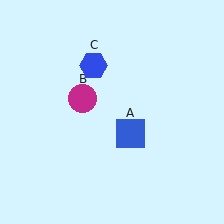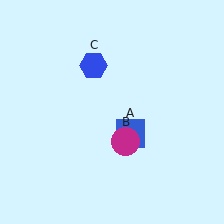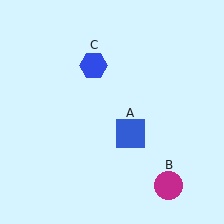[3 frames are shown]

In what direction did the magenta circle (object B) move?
The magenta circle (object B) moved down and to the right.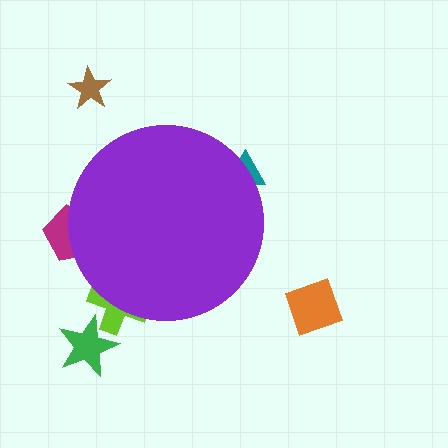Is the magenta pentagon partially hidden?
Yes, the magenta pentagon is partially hidden behind the purple circle.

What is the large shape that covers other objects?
A purple circle.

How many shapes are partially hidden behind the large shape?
3 shapes are partially hidden.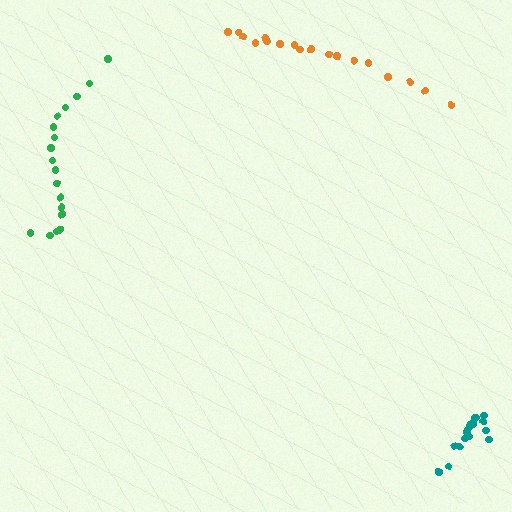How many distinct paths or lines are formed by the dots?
There are 3 distinct paths.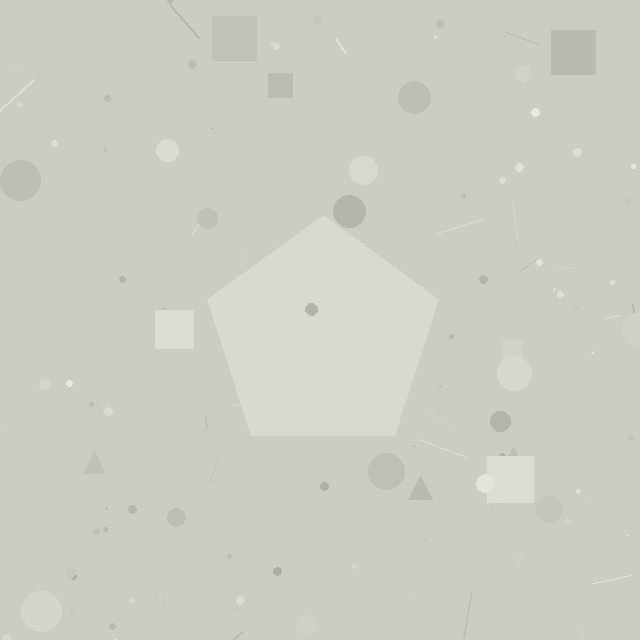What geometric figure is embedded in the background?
A pentagon is embedded in the background.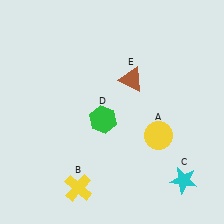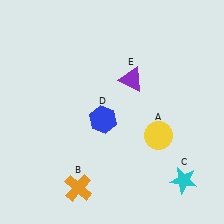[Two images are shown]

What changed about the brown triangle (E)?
In Image 1, E is brown. In Image 2, it changed to purple.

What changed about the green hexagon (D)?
In Image 1, D is green. In Image 2, it changed to blue.